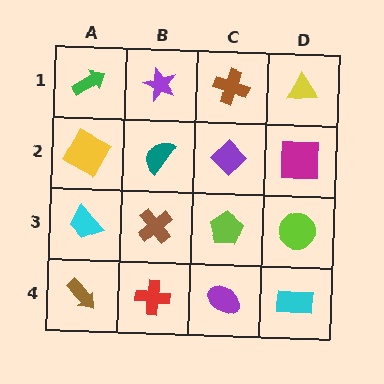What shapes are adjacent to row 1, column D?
A magenta square (row 2, column D), a brown cross (row 1, column C).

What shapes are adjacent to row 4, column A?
A cyan trapezoid (row 3, column A), a red cross (row 4, column B).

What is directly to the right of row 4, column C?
A cyan rectangle.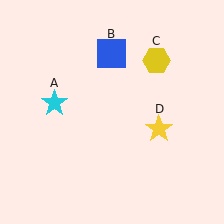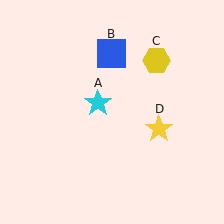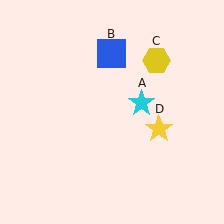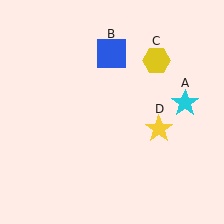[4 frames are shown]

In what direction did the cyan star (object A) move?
The cyan star (object A) moved right.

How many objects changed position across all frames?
1 object changed position: cyan star (object A).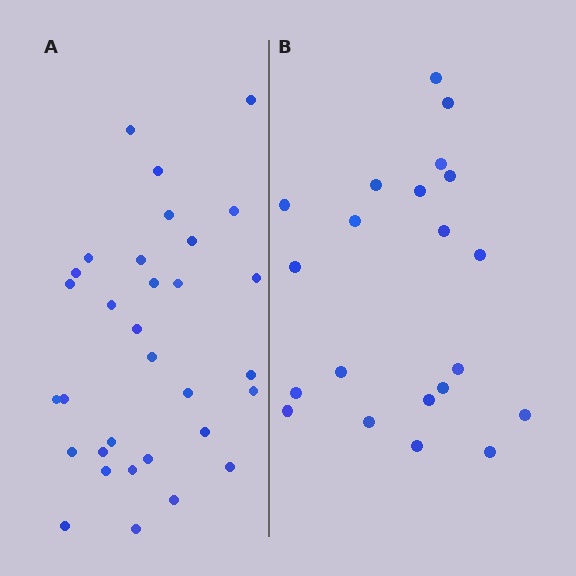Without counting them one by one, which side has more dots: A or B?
Region A (the left region) has more dots.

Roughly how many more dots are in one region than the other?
Region A has roughly 12 or so more dots than region B.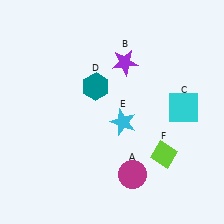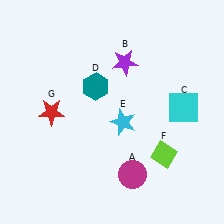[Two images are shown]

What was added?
A red star (G) was added in Image 2.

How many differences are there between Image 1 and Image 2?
There is 1 difference between the two images.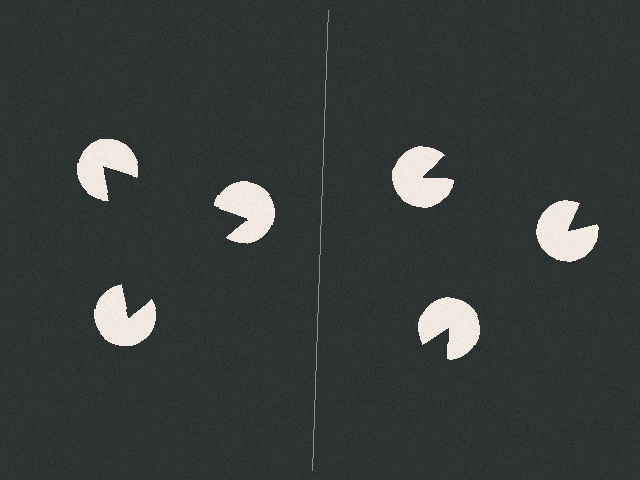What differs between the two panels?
The pac-man discs are positioned identically on both sides; only the wedge orientations differ. On the left they align to a triangle; on the right they are misaligned.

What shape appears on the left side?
An illusory triangle.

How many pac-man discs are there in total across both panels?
6 — 3 on each side.